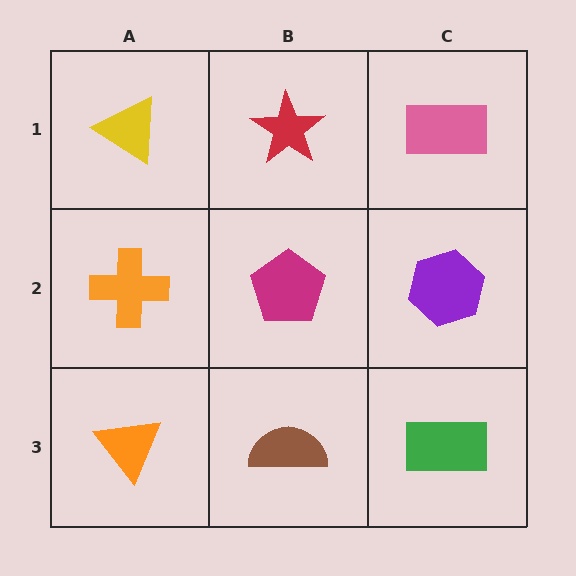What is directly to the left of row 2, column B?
An orange cross.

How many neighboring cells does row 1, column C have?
2.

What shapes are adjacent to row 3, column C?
A purple hexagon (row 2, column C), a brown semicircle (row 3, column B).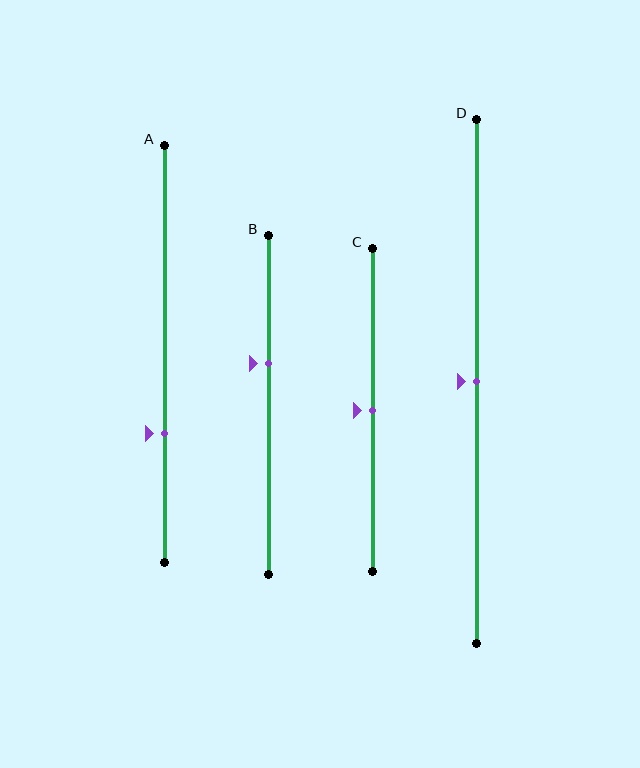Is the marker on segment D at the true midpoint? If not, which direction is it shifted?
Yes, the marker on segment D is at the true midpoint.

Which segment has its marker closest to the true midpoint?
Segment C has its marker closest to the true midpoint.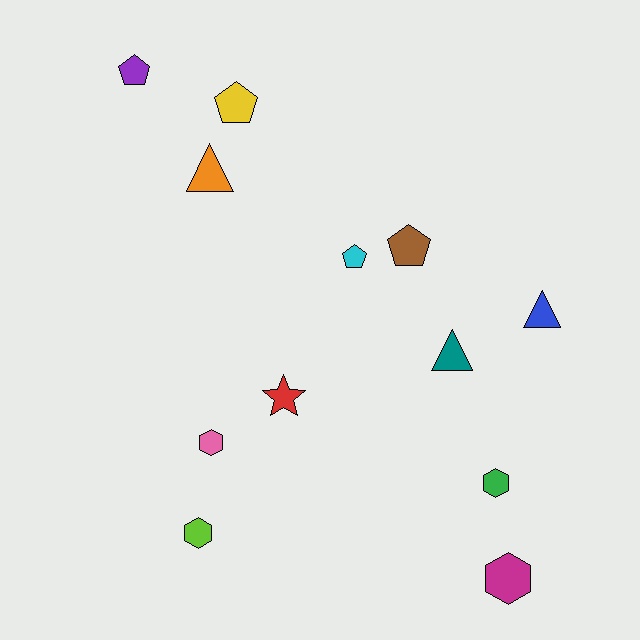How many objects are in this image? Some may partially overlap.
There are 12 objects.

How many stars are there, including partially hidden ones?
There is 1 star.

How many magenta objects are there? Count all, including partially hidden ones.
There is 1 magenta object.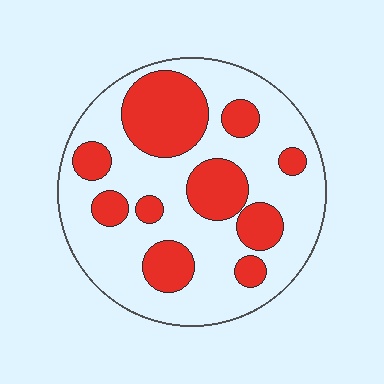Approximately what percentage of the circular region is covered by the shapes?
Approximately 35%.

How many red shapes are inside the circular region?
10.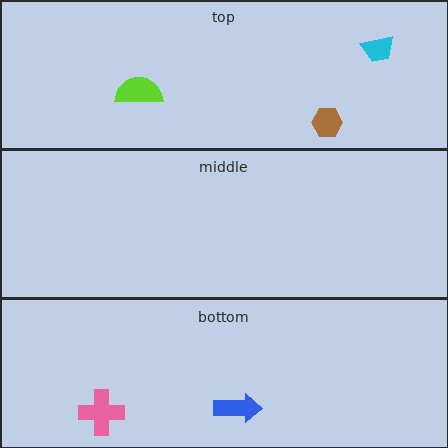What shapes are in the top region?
The cyan trapezoid, the lime semicircle, the brown hexagon.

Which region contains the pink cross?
The bottom region.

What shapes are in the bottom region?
The pink cross, the blue arrow.